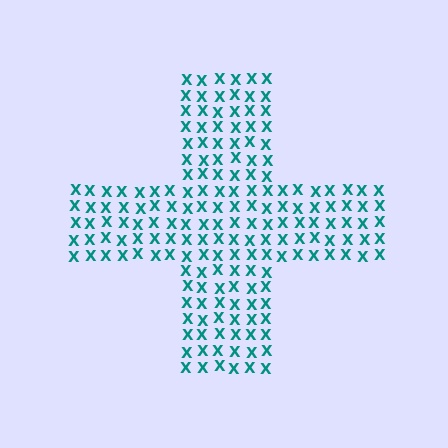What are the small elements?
The small elements are letter X's.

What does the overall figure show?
The overall figure shows a cross.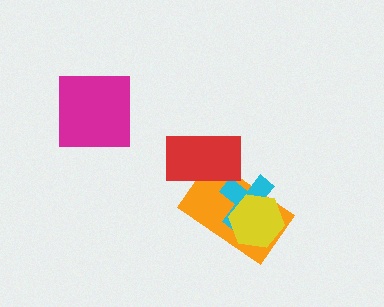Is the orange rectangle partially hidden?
Yes, it is partially covered by another shape.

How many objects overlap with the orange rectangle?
3 objects overlap with the orange rectangle.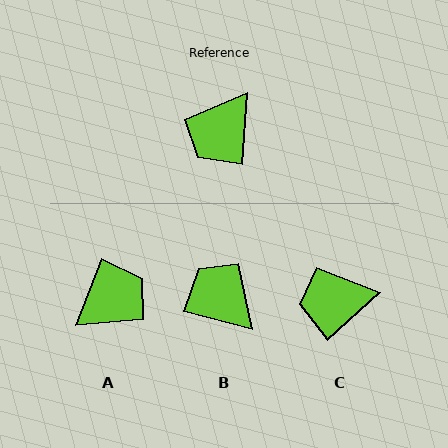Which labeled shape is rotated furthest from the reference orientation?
A, about 162 degrees away.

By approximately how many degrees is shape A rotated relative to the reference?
Approximately 162 degrees counter-clockwise.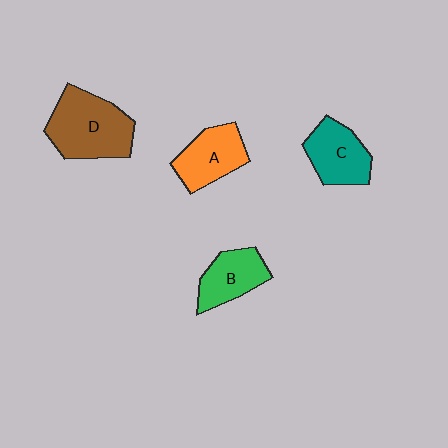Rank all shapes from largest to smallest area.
From largest to smallest: D (brown), A (orange), C (teal), B (green).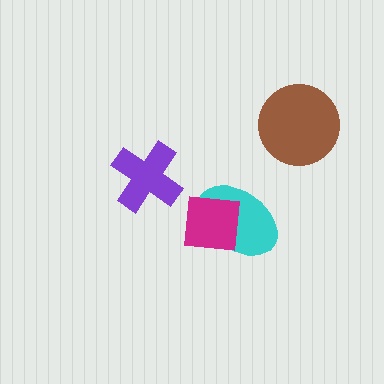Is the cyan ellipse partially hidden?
Yes, it is partially covered by another shape.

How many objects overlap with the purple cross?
0 objects overlap with the purple cross.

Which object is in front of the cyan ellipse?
The magenta square is in front of the cyan ellipse.